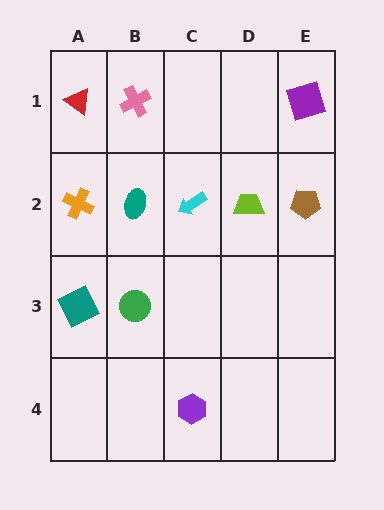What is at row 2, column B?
A teal ellipse.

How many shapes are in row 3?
2 shapes.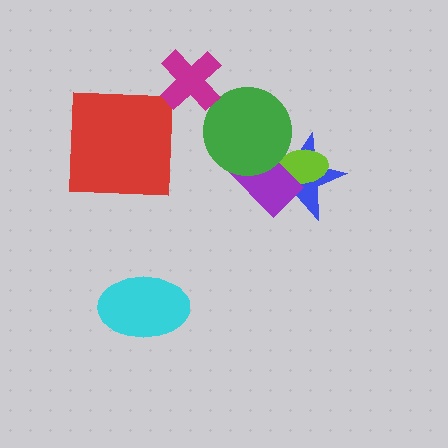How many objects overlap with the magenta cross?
0 objects overlap with the magenta cross.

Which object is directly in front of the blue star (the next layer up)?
The lime ellipse is directly in front of the blue star.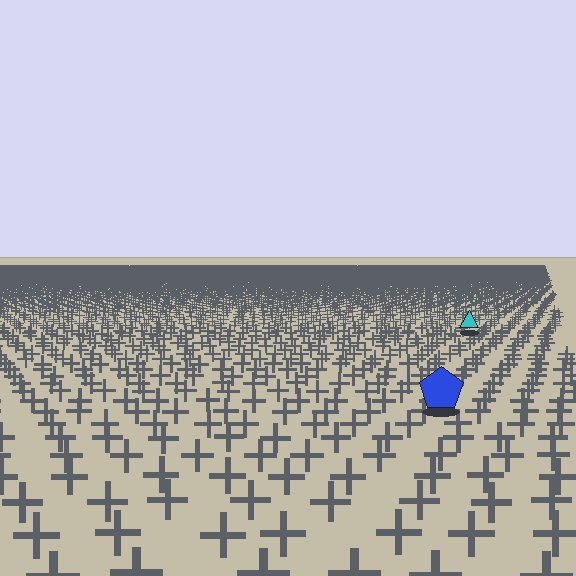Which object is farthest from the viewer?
The cyan triangle is farthest from the viewer. It appears smaller and the ground texture around it is denser.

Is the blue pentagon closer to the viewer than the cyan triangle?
Yes. The blue pentagon is closer — you can tell from the texture gradient: the ground texture is coarser near it.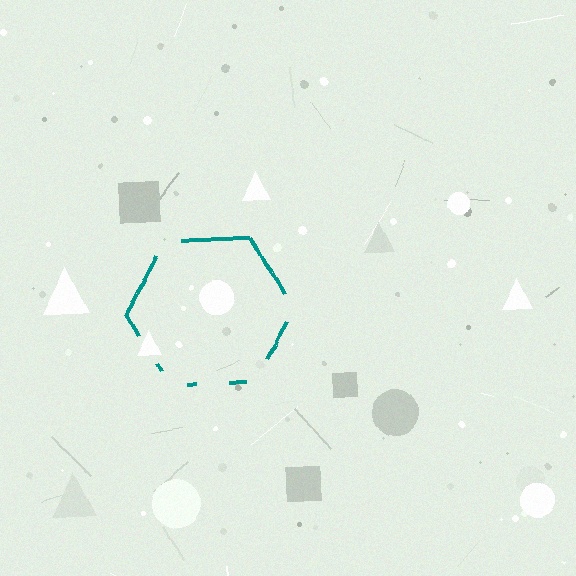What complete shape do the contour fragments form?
The contour fragments form a hexagon.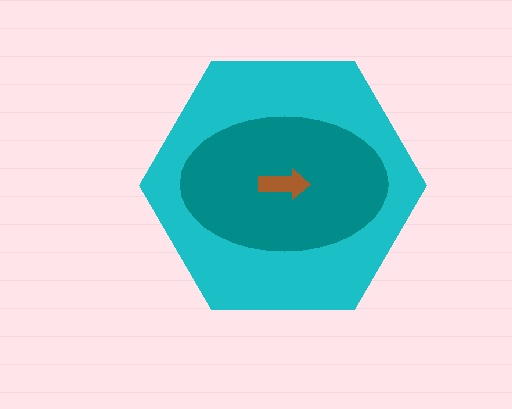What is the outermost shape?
The cyan hexagon.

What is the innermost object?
The brown arrow.